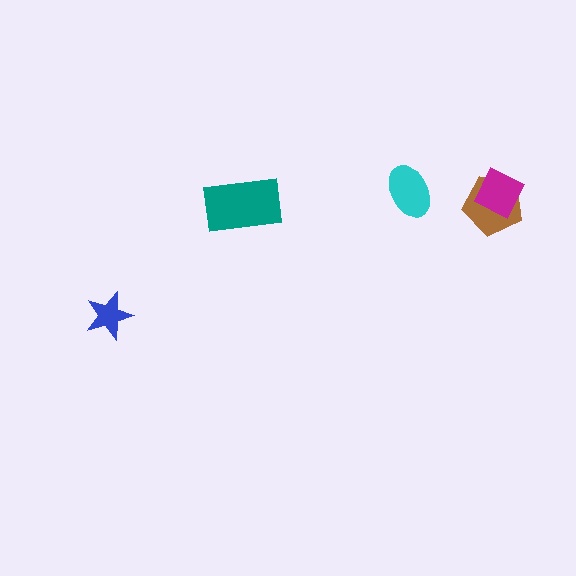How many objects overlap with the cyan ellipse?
0 objects overlap with the cyan ellipse.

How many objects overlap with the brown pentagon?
1 object overlaps with the brown pentagon.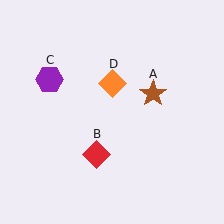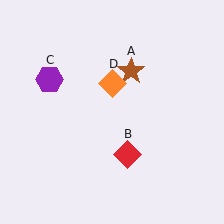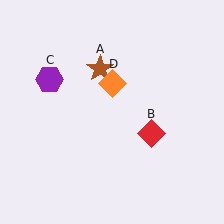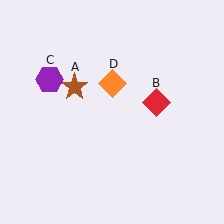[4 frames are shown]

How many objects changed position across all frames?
2 objects changed position: brown star (object A), red diamond (object B).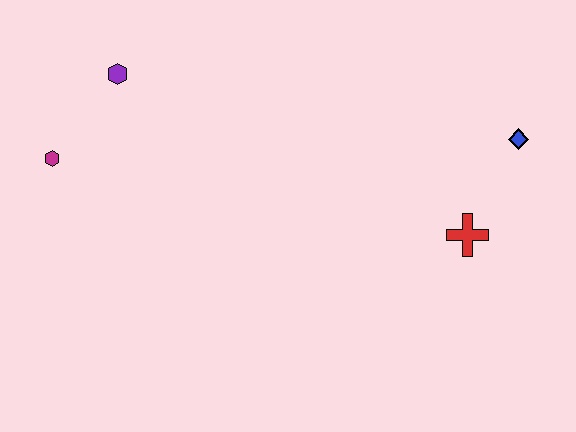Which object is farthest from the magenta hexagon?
The blue diamond is farthest from the magenta hexagon.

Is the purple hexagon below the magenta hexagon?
No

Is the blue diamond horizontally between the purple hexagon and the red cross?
No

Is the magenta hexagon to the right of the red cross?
No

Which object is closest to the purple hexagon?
The magenta hexagon is closest to the purple hexagon.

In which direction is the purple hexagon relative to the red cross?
The purple hexagon is to the left of the red cross.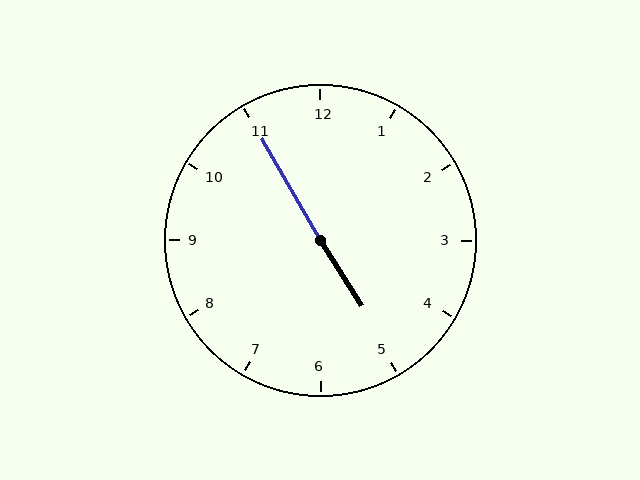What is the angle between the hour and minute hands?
Approximately 178 degrees.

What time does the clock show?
4:55.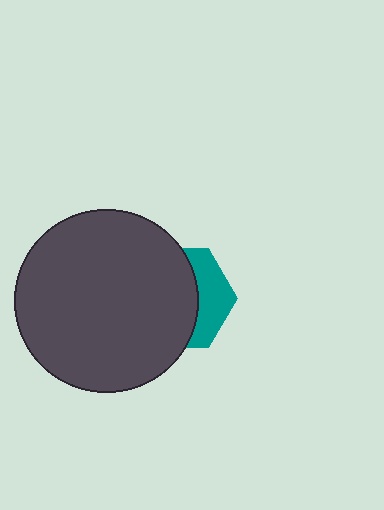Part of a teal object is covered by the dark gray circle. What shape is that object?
It is a hexagon.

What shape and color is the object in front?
The object in front is a dark gray circle.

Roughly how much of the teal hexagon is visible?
A small part of it is visible (roughly 34%).